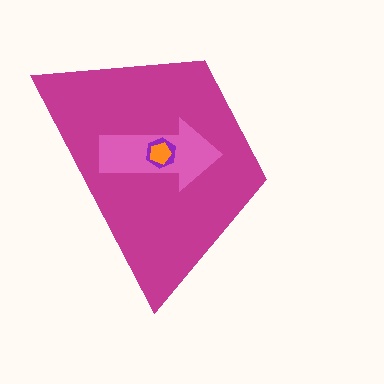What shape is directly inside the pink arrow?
The purple hexagon.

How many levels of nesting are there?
4.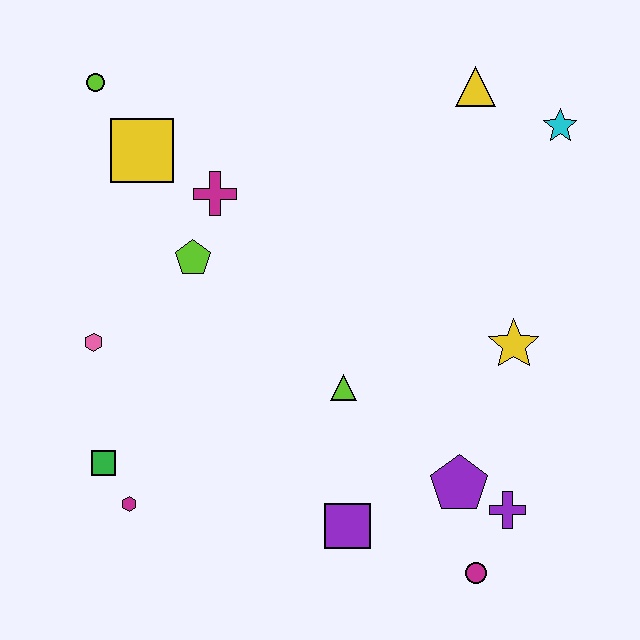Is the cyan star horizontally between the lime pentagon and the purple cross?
No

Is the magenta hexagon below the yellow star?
Yes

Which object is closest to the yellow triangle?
The cyan star is closest to the yellow triangle.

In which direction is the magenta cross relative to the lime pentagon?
The magenta cross is above the lime pentagon.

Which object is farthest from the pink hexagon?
The cyan star is farthest from the pink hexagon.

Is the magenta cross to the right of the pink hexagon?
Yes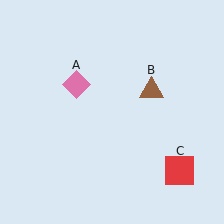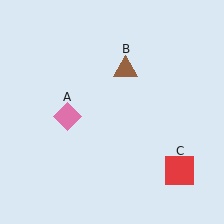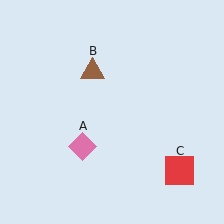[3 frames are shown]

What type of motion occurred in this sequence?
The pink diamond (object A), brown triangle (object B) rotated counterclockwise around the center of the scene.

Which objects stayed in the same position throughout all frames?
Red square (object C) remained stationary.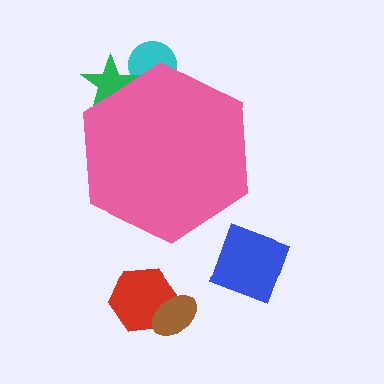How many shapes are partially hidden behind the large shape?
2 shapes are partially hidden.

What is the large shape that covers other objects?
A pink hexagon.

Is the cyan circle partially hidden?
Yes, the cyan circle is partially hidden behind the pink hexagon.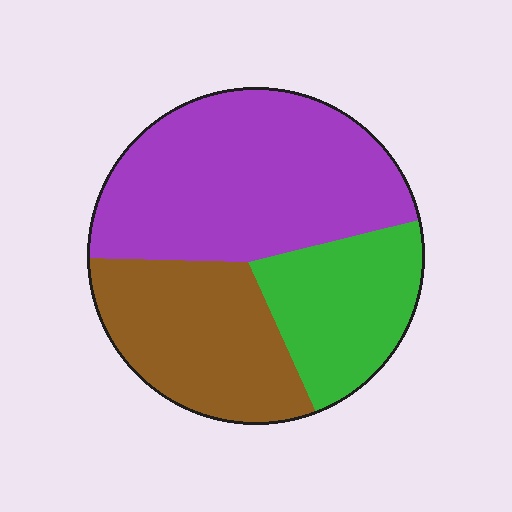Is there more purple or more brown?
Purple.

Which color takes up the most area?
Purple, at roughly 50%.